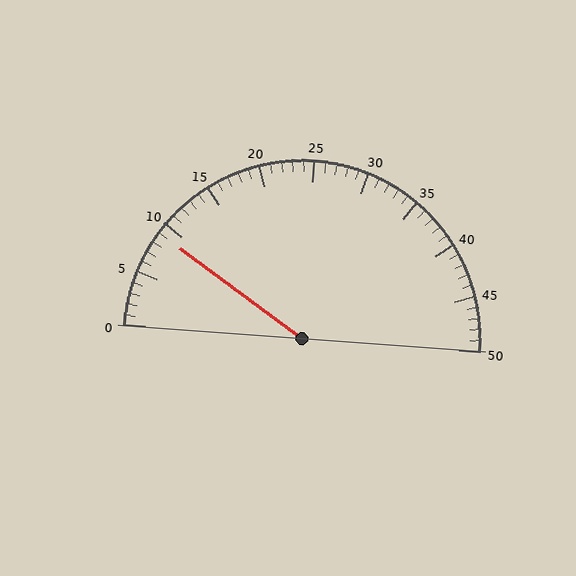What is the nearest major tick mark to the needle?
The nearest major tick mark is 10.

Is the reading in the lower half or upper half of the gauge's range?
The reading is in the lower half of the range (0 to 50).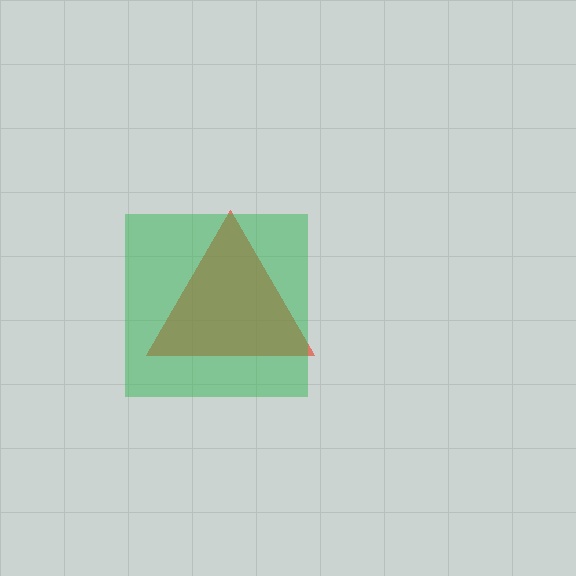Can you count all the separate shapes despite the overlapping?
Yes, there are 2 separate shapes.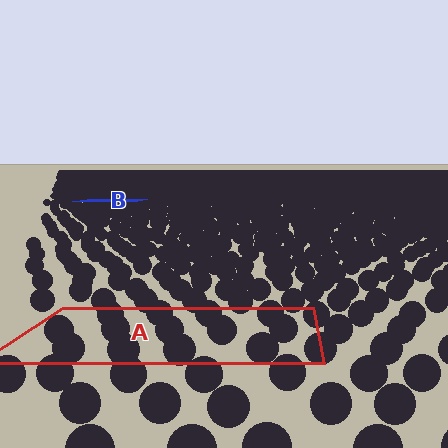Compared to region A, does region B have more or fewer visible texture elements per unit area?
Region B has more texture elements per unit area — they are packed more densely because it is farther away.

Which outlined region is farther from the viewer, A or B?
Region B is farther from the viewer — the texture elements inside it appear smaller and more densely packed.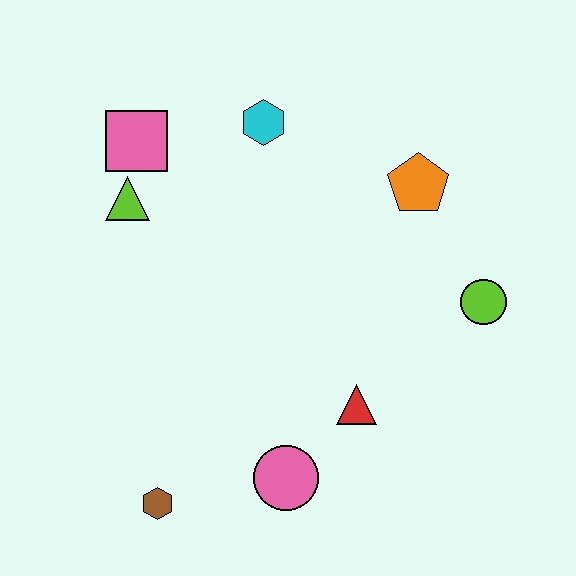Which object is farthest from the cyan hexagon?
The brown hexagon is farthest from the cyan hexagon.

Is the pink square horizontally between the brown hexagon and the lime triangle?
Yes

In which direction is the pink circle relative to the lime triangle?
The pink circle is below the lime triangle.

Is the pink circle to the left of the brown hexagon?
No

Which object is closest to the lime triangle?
The pink square is closest to the lime triangle.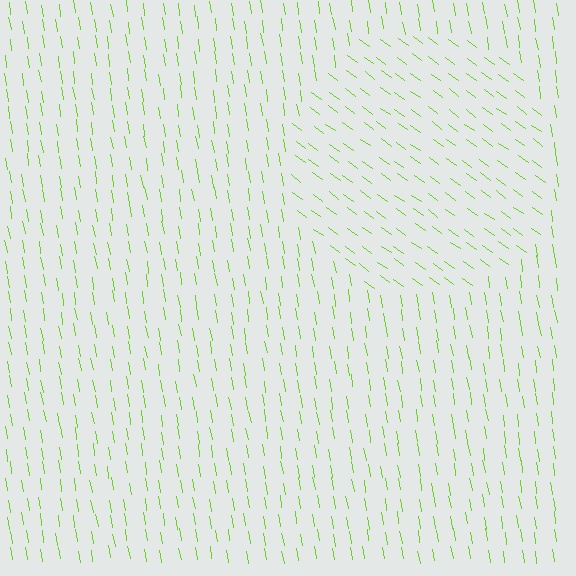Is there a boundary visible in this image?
Yes, there is a texture boundary formed by a change in line orientation.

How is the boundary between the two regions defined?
The boundary is defined purely by a change in line orientation (approximately 45 degrees difference). All lines are the same color and thickness.